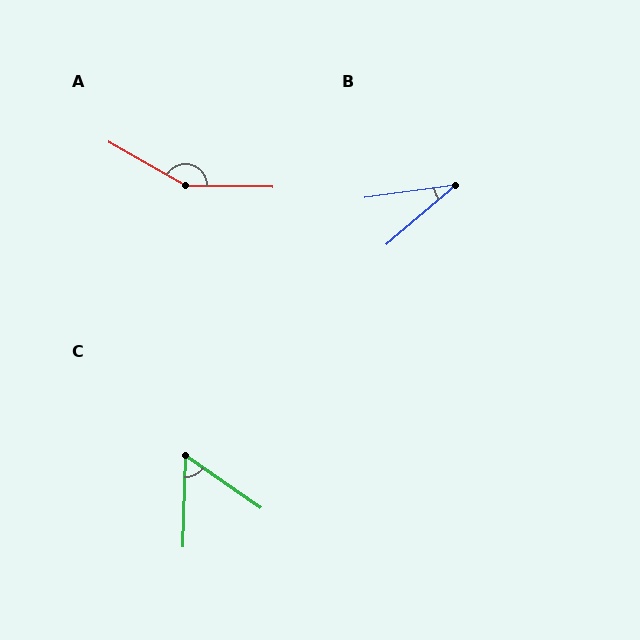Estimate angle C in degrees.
Approximately 57 degrees.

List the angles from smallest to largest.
B (33°), C (57°), A (152°).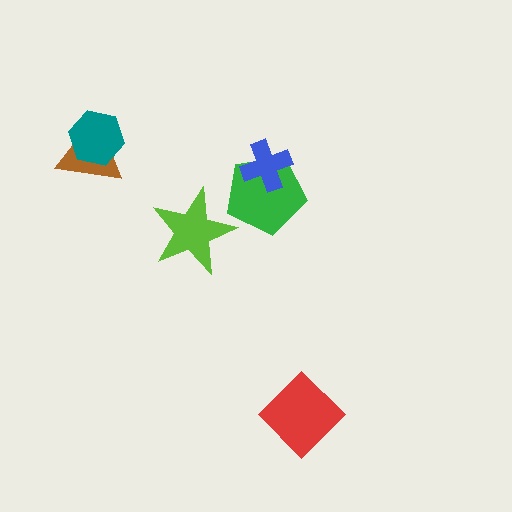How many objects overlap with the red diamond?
0 objects overlap with the red diamond.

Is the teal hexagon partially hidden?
No, no other shape covers it.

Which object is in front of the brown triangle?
The teal hexagon is in front of the brown triangle.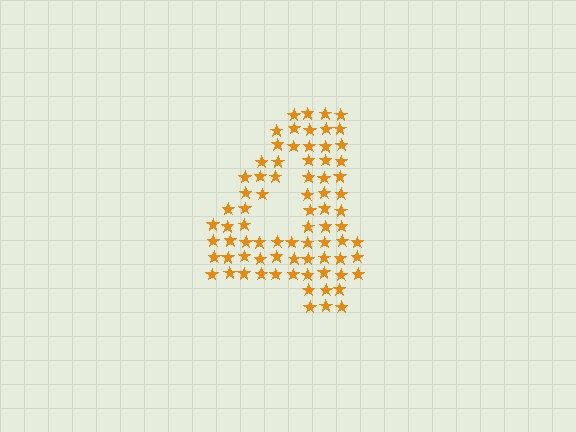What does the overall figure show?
The overall figure shows the digit 4.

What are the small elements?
The small elements are stars.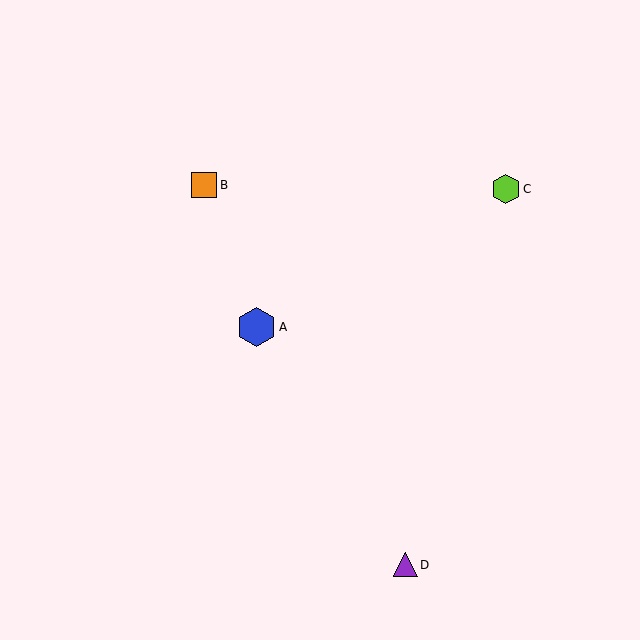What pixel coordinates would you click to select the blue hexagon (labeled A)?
Click at (256, 327) to select the blue hexagon A.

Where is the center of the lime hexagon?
The center of the lime hexagon is at (506, 189).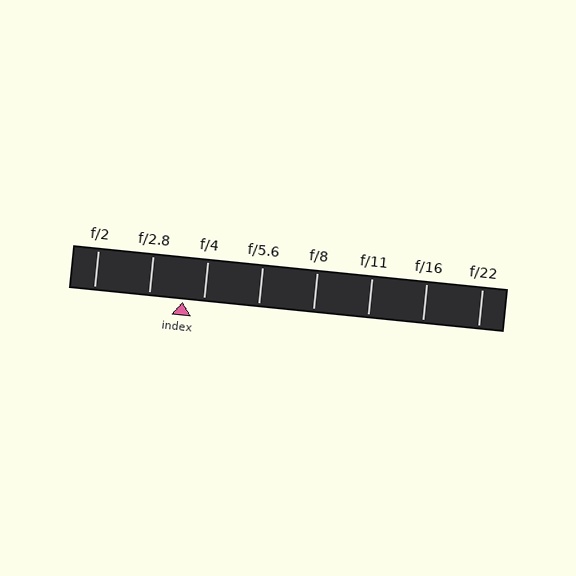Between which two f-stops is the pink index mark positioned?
The index mark is between f/2.8 and f/4.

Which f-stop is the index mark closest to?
The index mark is closest to f/4.